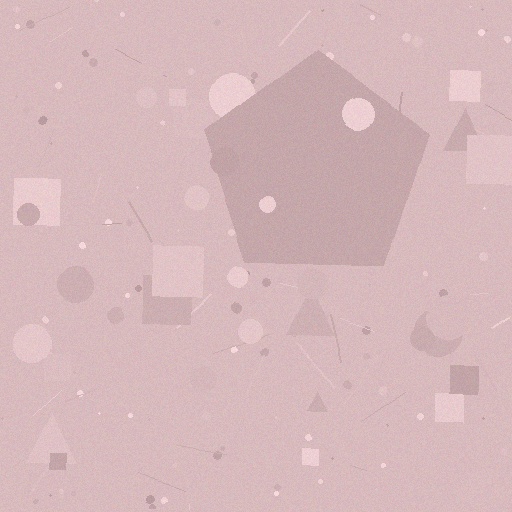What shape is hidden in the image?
A pentagon is hidden in the image.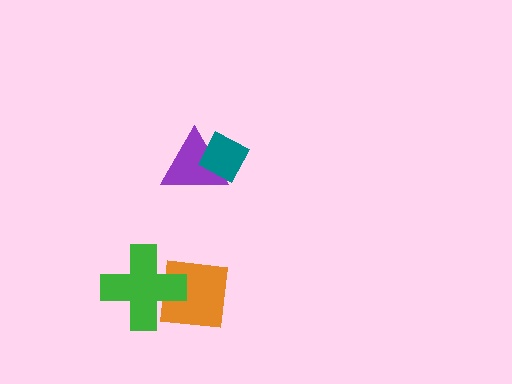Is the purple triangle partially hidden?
Yes, it is partially covered by another shape.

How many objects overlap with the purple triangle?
1 object overlaps with the purple triangle.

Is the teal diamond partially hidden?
No, no other shape covers it.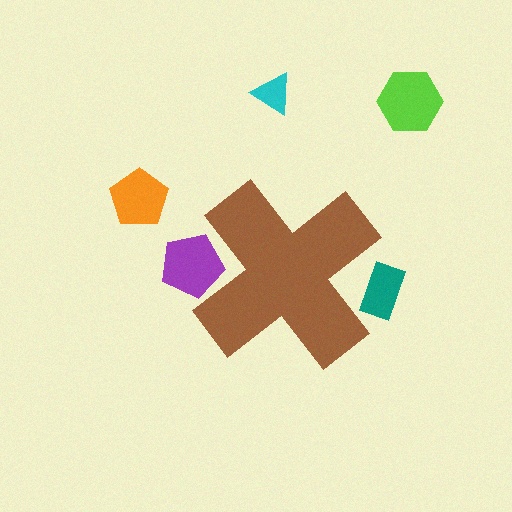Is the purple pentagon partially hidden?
Yes, the purple pentagon is partially hidden behind the brown cross.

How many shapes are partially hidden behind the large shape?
2 shapes are partially hidden.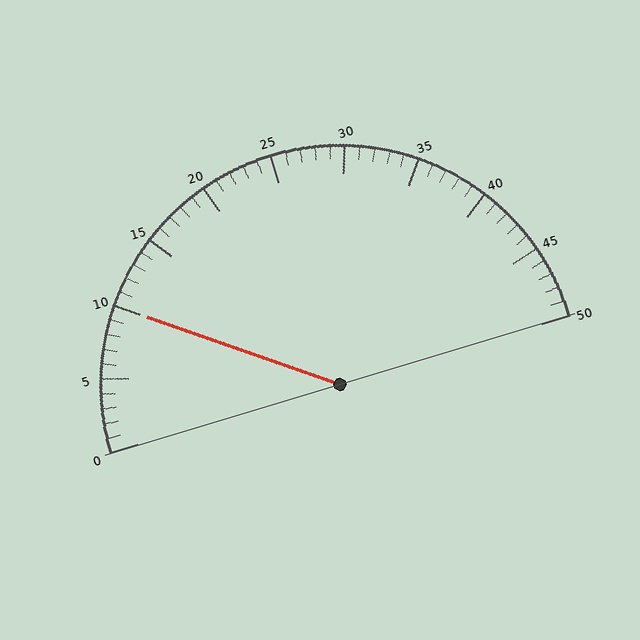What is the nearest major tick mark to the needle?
The nearest major tick mark is 10.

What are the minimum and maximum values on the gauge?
The gauge ranges from 0 to 50.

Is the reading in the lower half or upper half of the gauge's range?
The reading is in the lower half of the range (0 to 50).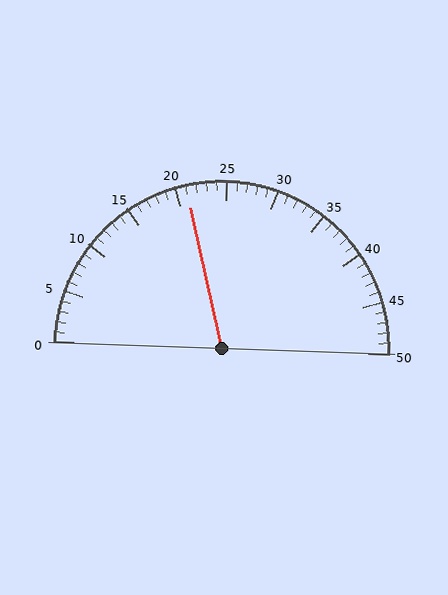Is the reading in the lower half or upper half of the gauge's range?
The reading is in the lower half of the range (0 to 50).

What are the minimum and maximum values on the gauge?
The gauge ranges from 0 to 50.